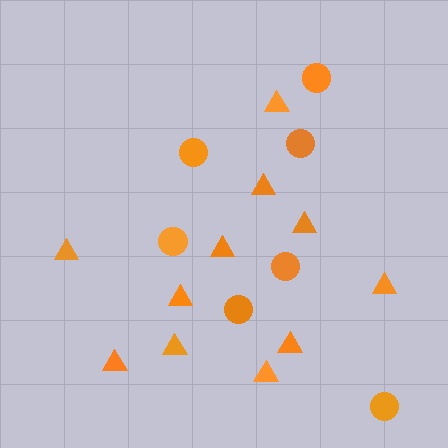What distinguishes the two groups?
There are 2 groups: one group of circles (7) and one group of triangles (11).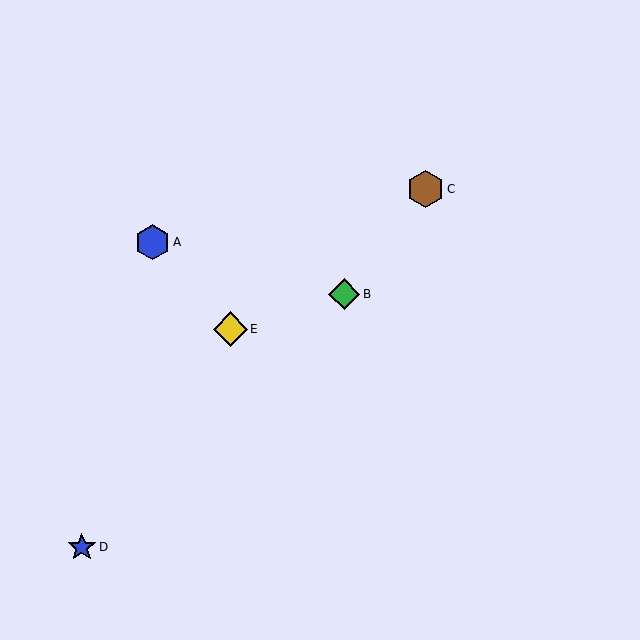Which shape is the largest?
The brown hexagon (labeled C) is the largest.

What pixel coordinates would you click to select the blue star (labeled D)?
Click at (82, 547) to select the blue star D.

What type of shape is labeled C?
Shape C is a brown hexagon.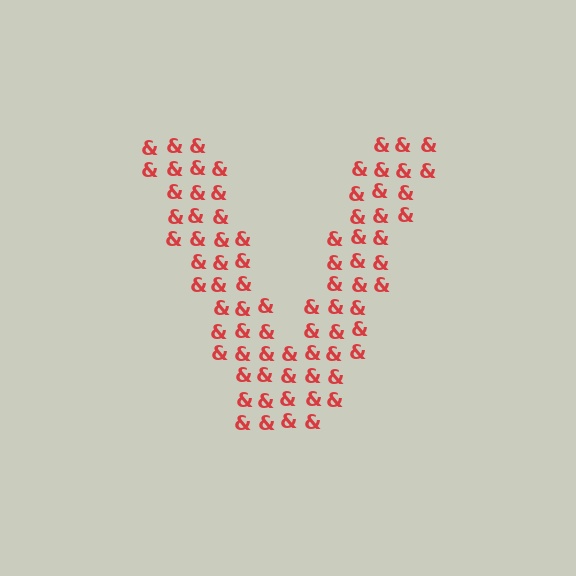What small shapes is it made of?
It is made of small ampersands.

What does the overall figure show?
The overall figure shows the letter V.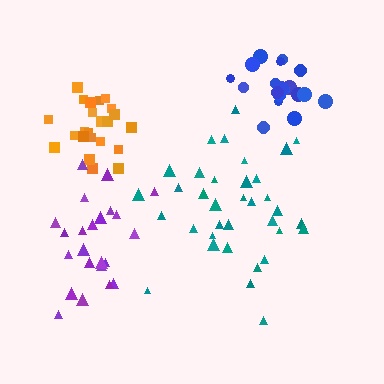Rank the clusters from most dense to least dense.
orange, blue, purple, teal.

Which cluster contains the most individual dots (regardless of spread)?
Teal (35).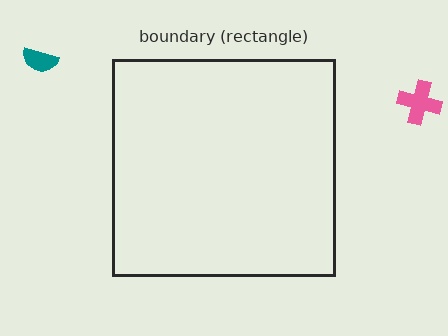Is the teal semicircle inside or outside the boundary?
Outside.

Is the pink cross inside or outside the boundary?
Outside.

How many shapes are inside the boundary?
0 inside, 2 outside.